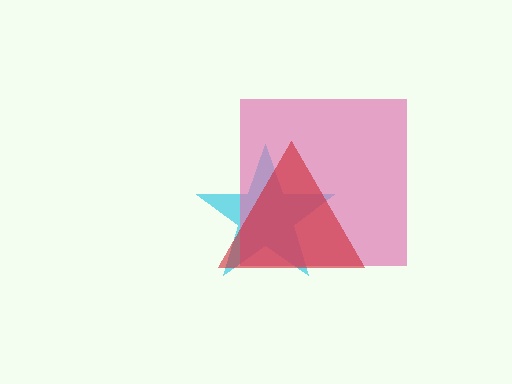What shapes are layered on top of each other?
The layered shapes are: a cyan star, a pink square, a red triangle.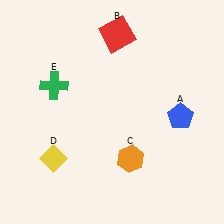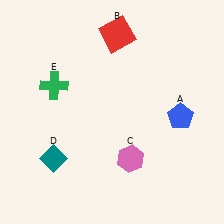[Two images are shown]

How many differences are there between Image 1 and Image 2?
There are 2 differences between the two images.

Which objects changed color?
C changed from orange to pink. D changed from yellow to teal.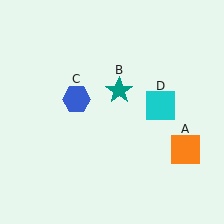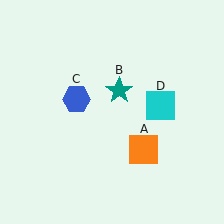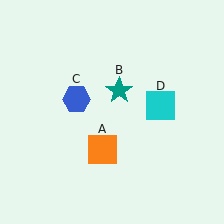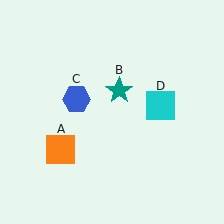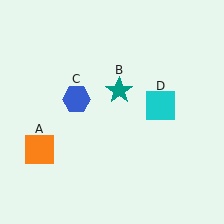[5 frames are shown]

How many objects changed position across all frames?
1 object changed position: orange square (object A).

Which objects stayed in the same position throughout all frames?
Teal star (object B) and blue hexagon (object C) and cyan square (object D) remained stationary.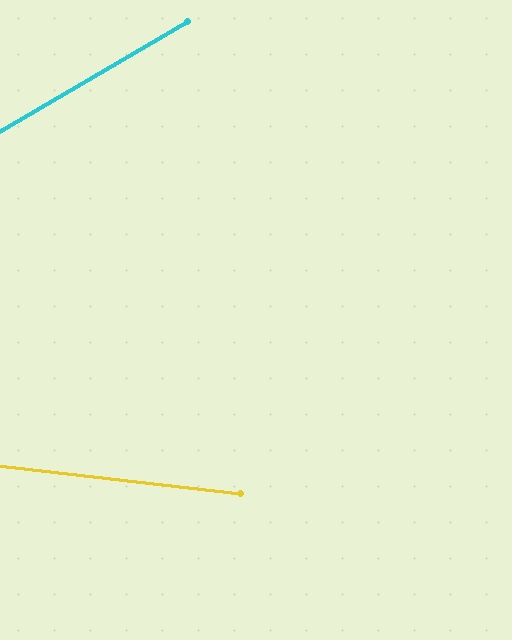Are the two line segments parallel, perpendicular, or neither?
Neither parallel nor perpendicular — they differ by about 37°.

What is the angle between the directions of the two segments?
Approximately 37 degrees.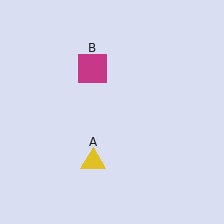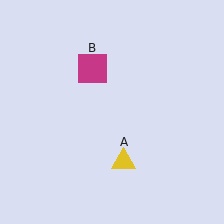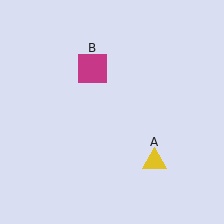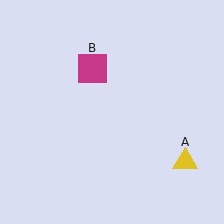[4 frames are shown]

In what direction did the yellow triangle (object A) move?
The yellow triangle (object A) moved right.